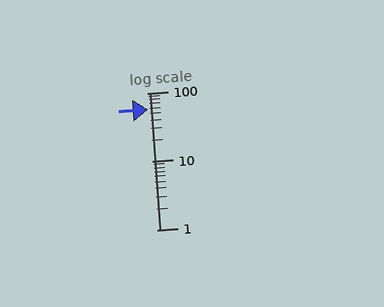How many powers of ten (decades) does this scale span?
The scale spans 2 decades, from 1 to 100.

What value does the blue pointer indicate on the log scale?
The pointer indicates approximately 58.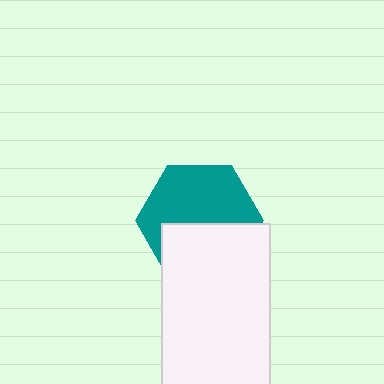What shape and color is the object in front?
The object in front is a white rectangle.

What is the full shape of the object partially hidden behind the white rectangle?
The partially hidden object is a teal hexagon.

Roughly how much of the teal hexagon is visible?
About half of it is visible (roughly 58%).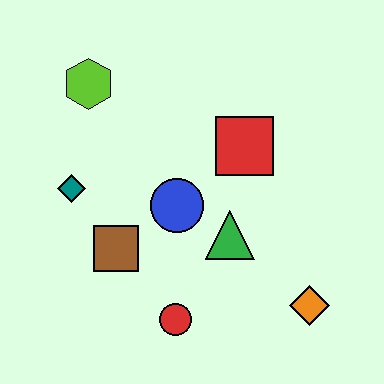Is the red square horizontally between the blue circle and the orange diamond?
Yes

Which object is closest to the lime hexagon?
The teal diamond is closest to the lime hexagon.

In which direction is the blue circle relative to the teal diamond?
The blue circle is to the right of the teal diamond.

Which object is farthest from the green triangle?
The lime hexagon is farthest from the green triangle.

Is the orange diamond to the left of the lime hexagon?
No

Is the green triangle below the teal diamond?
Yes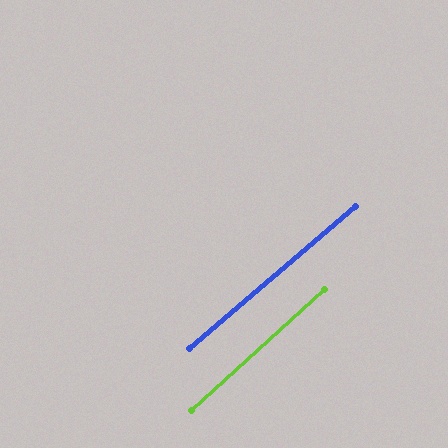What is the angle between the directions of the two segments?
Approximately 1 degree.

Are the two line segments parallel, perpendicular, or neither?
Parallel — their directions differ by only 1.5°.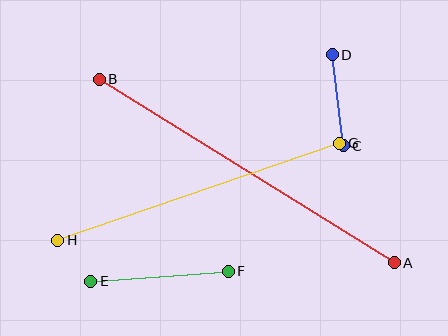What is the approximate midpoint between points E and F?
The midpoint is at approximately (160, 276) pixels.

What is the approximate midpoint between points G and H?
The midpoint is at approximately (198, 192) pixels.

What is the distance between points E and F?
The distance is approximately 138 pixels.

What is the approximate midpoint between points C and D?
The midpoint is at approximately (338, 100) pixels.